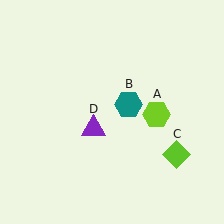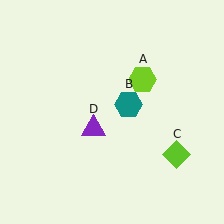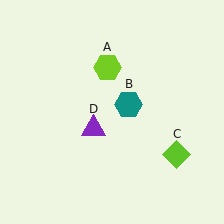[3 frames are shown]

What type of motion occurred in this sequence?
The lime hexagon (object A) rotated counterclockwise around the center of the scene.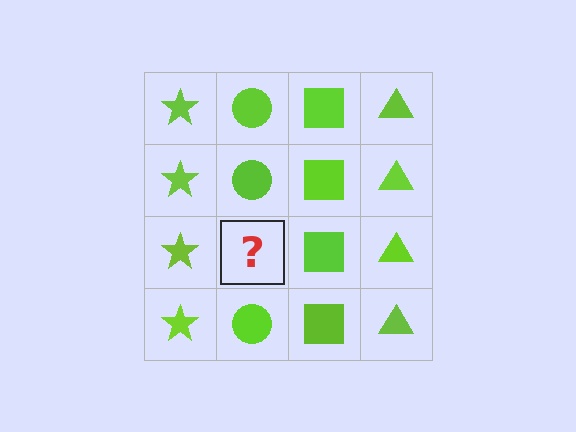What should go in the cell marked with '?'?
The missing cell should contain a lime circle.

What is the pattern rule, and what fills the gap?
The rule is that each column has a consistent shape. The gap should be filled with a lime circle.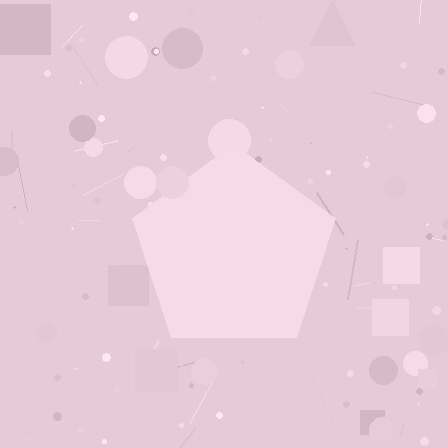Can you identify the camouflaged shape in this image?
The camouflaged shape is a pentagon.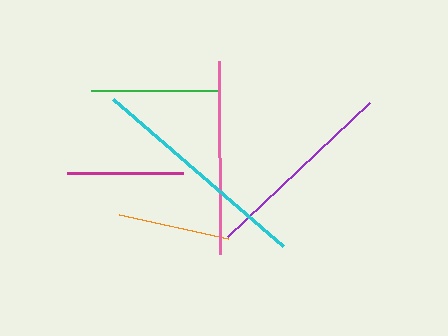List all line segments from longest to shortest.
From longest to shortest: cyan, purple, pink, green, magenta, orange.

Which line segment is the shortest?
The orange line is the shortest at approximately 112 pixels.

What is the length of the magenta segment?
The magenta segment is approximately 115 pixels long.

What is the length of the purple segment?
The purple segment is approximately 195 pixels long.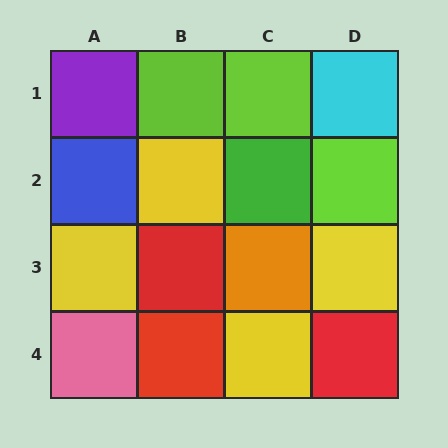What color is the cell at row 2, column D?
Lime.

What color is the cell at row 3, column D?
Yellow.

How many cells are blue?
1 cell is blue.